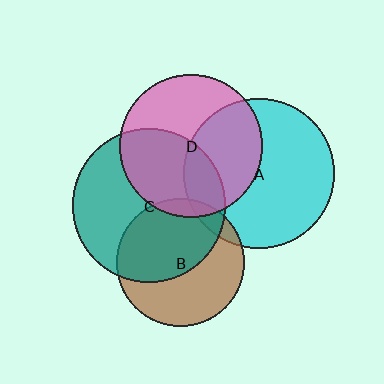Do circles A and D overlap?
Yes.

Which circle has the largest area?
Circle C (teal).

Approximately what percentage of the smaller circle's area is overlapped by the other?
Approximately 40%.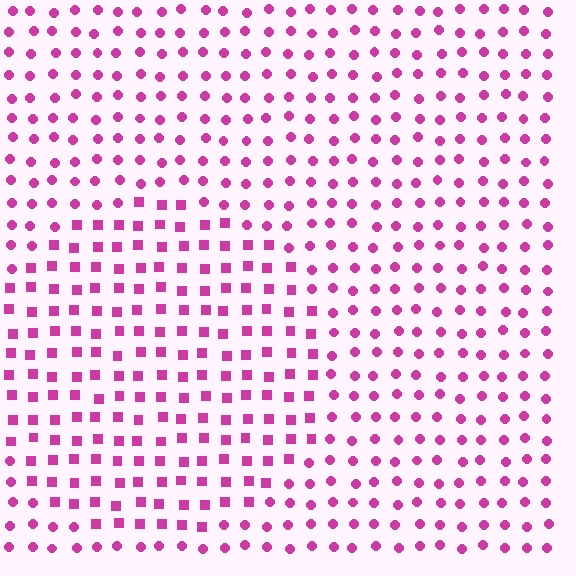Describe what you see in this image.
The image is filled with small magenta elements arranged in a uniform grid. A circle-shaped region contains squares, while the surrounding area contains circles. The boundary is defined purely by the change in element shape.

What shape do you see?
I see a circle.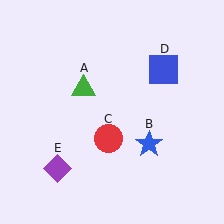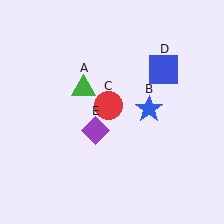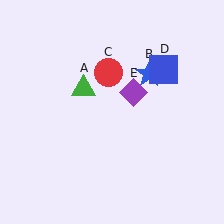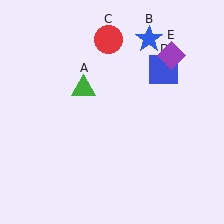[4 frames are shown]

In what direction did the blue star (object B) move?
The blue star (object B) moved up.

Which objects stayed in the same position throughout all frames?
Green triangle (object A) and blue square (object D) remained stationary.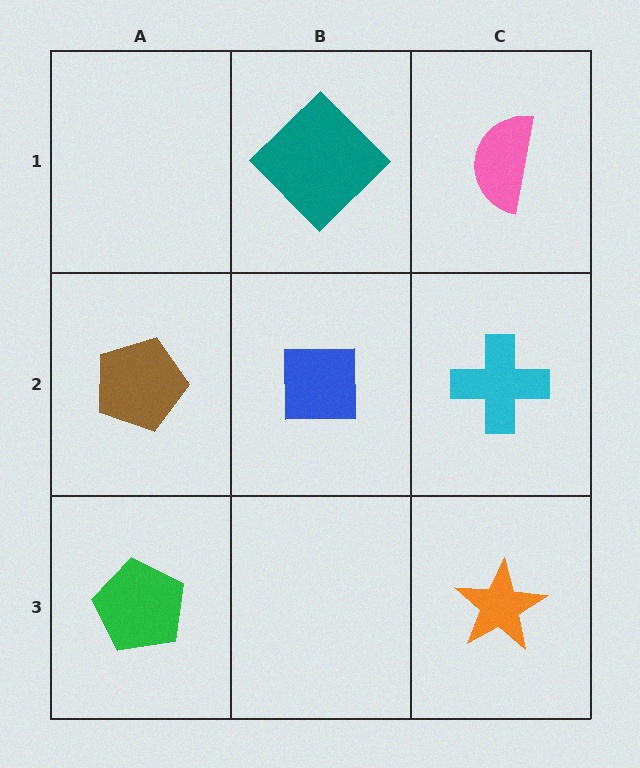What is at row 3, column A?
A green pentagon.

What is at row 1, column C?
A pink semicircle.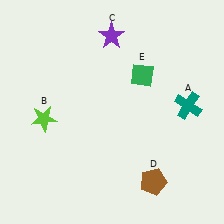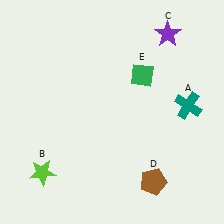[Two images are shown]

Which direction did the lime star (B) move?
The lime star (B) moved down.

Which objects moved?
The objects that moved are: the lime star (B), the purple star (C).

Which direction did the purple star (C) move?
The purple star (C) moved right.